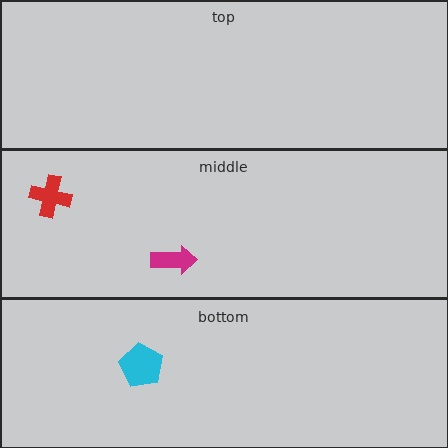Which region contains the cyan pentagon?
The bottom region.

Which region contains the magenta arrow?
The middle region.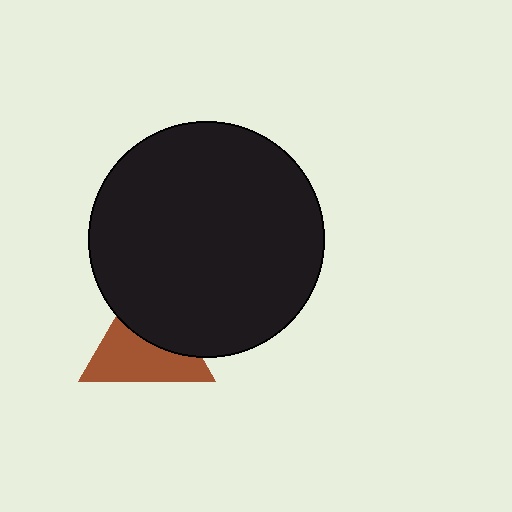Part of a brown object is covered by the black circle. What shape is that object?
It is a triangle.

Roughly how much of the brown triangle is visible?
About half of it is visible (roughly 56%).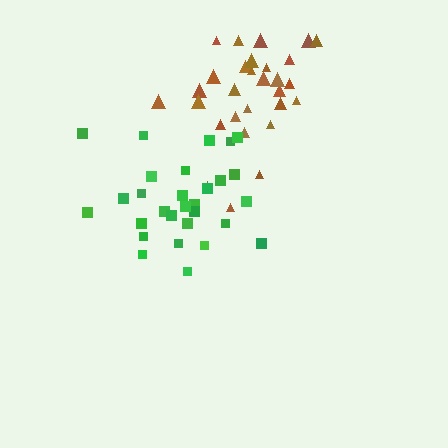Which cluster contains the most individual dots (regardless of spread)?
Brown (29).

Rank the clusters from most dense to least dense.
brown, green.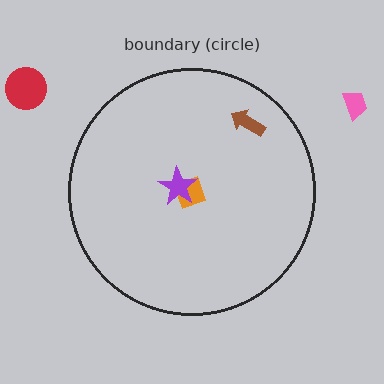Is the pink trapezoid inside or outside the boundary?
Outside.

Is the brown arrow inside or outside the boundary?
Inside.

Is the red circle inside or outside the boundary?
Outside.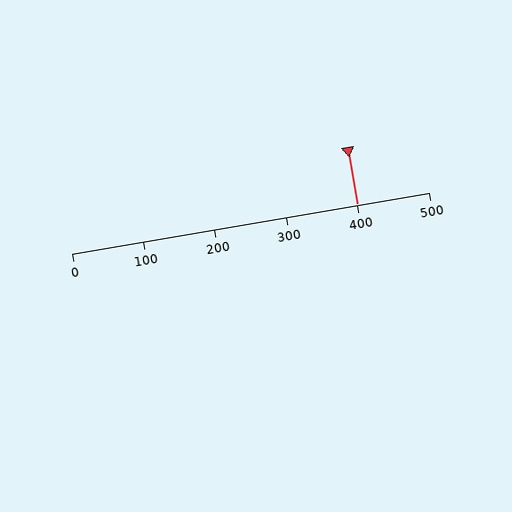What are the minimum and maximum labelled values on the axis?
The axis runs from 0 to 500.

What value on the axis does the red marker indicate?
The marker indicates approximately 400.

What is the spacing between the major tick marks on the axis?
The major ticks are spaced 100 apart.